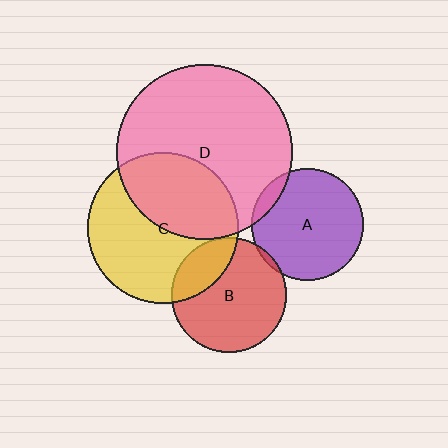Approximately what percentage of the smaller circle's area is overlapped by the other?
Approximately 10%.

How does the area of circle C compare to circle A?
Approximately 1.8 times.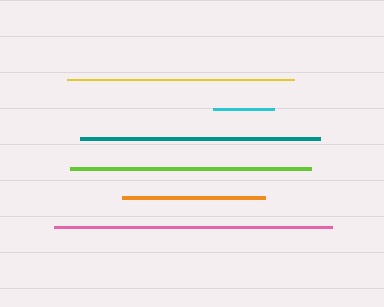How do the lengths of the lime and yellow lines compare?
The lime and yellow lines are approximately the same length.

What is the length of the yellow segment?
The yellow segment is approximately 226 pixels long.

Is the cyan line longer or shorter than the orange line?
The orange line is longer than the cyan line.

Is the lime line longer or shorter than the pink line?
The pink line is longer than the lime line.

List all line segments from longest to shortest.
From longest to shortest: pink, lime, teal, yellow, orange, cyan.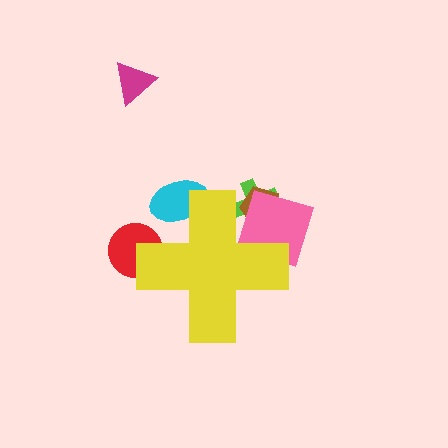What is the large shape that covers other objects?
A yellow cross.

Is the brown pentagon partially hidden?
Yes, the brown pentagon is partially hidden behind the yellow cross.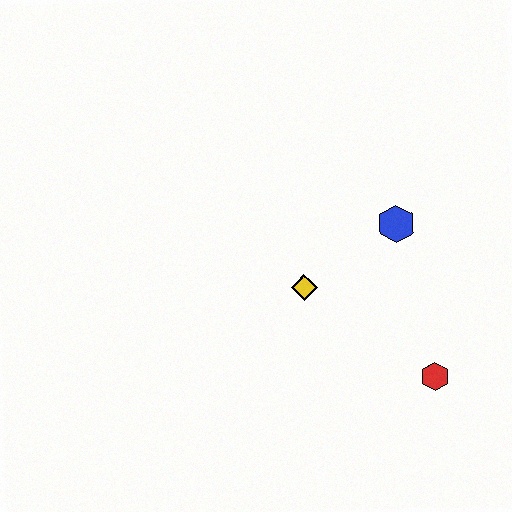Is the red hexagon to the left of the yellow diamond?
No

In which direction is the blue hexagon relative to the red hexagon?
The blue hexagon is above the red hexagon.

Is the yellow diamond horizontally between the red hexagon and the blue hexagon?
No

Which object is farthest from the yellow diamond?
The red hexagon is farthest from the yellow diamond.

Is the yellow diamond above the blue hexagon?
No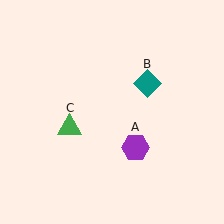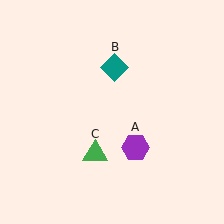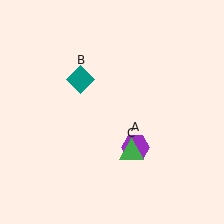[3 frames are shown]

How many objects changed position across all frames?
2 objects changed position: teal diamond (object B), green triangle (object C).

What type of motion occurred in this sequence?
The teal diamond (object B), green triangle (object C) rotated counterclockwise around the center of the scene.